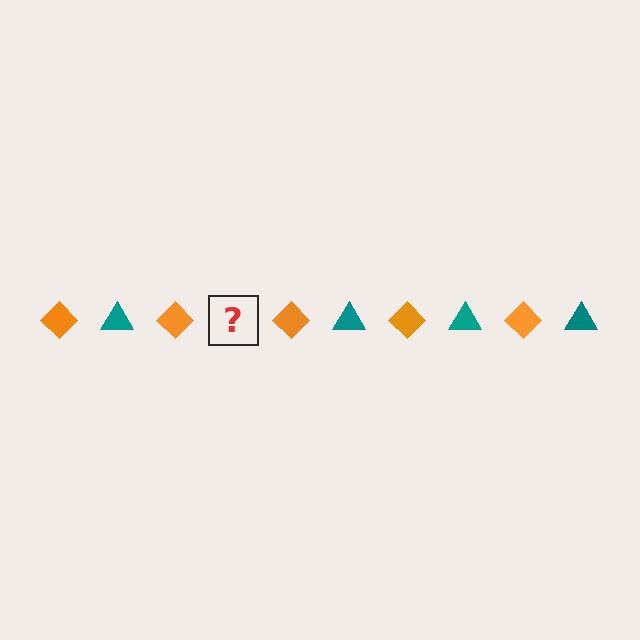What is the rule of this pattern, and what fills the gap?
The rule is that the pattern alternates between orange diamond and teal triangle. The gap should be filled with a teal triangle.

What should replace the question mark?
The question mark should be replaced with a teal triangle.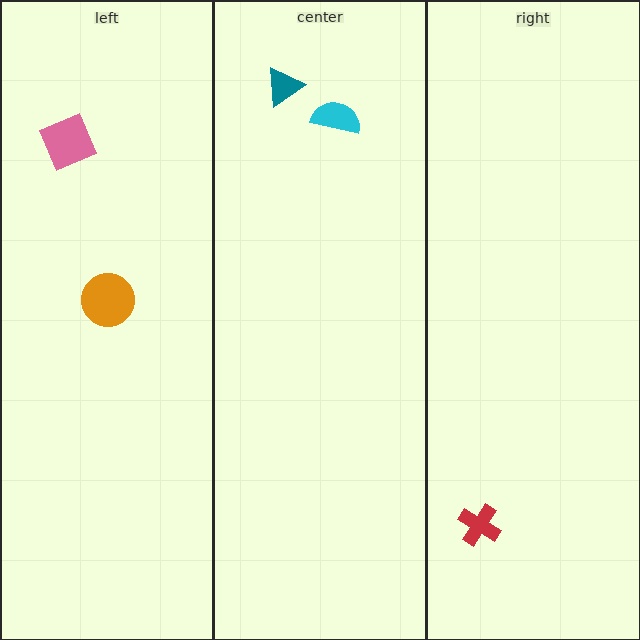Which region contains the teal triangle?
The center region.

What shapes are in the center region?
The teal triangle, the cyan semicircle.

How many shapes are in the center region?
2.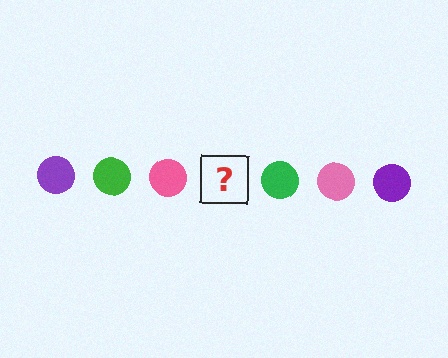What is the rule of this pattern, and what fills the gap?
The rule is that the pattern cycles through purple, green, pink circles. The gap should be filled with a purple circle.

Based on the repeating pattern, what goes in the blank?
The blank should be a purple circle.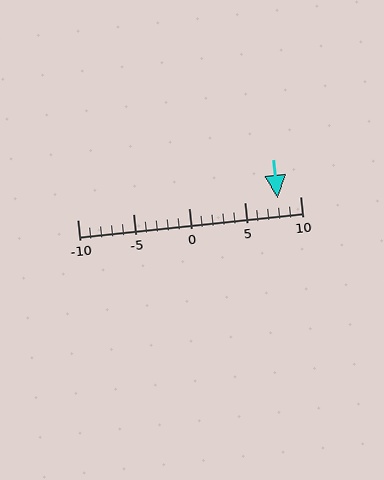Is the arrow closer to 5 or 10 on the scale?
The arrow is closer to 10.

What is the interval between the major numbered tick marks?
The major tick marks are spaced 5 units apart.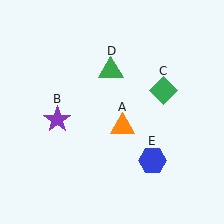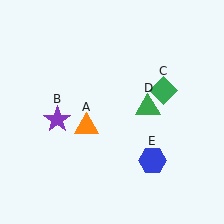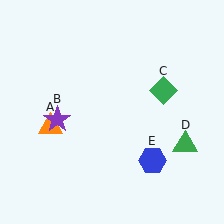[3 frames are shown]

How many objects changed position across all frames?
2 objects changed position: orange triangle (object A), green triangle (object D).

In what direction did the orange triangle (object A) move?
The orange triangle (object A) moved left.